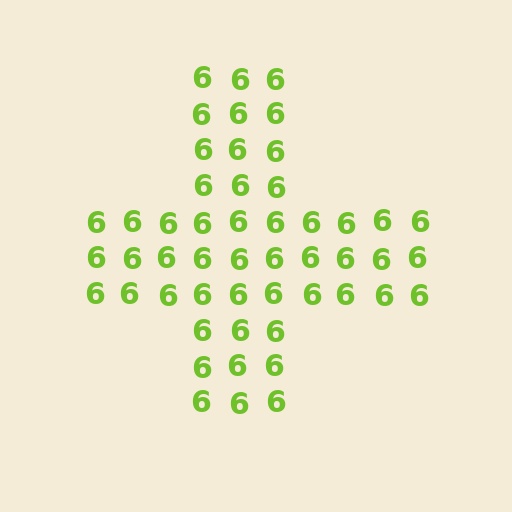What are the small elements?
The small elements are digit 6's.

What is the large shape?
The large shape is a cross.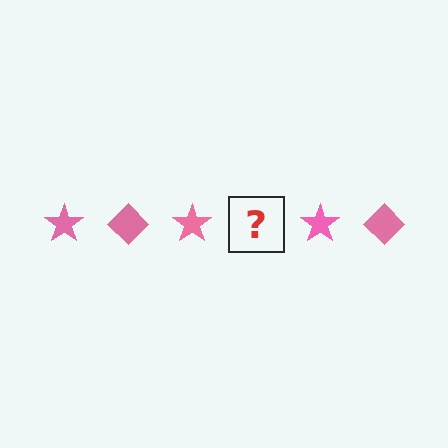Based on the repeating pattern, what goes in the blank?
The blank should be a pink diamond.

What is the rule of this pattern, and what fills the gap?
The rule is that the pattern cycles through star, diamond shapes in pink. The gap should be filled with a pink diamond.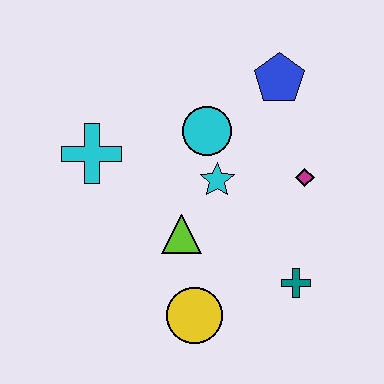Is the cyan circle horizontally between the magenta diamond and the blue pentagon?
No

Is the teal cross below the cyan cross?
Yes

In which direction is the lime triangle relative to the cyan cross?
The lime triangle is to the right of the cyan cross.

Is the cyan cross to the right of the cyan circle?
No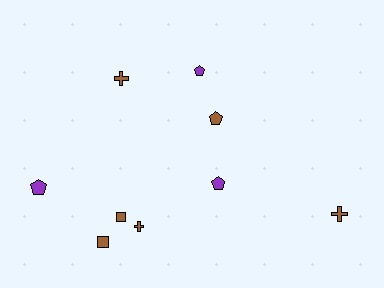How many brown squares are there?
There are 2 brown squares.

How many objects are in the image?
There are 9 objects.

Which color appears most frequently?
Brown, with 6 objects.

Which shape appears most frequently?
Pentagon, with 4 objects.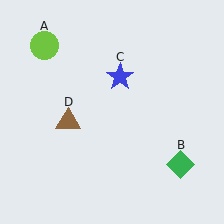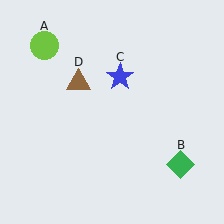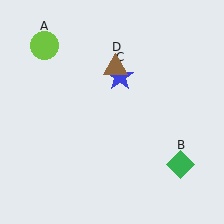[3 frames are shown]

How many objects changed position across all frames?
1 object changed position: brown triangle (object D).